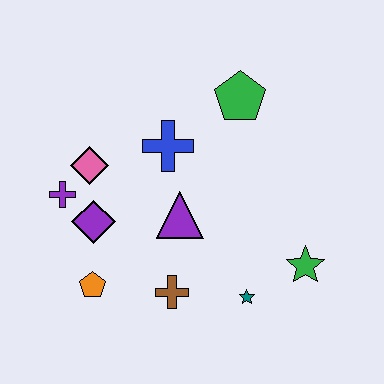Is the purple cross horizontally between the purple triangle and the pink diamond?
No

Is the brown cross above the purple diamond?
No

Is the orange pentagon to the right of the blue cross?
No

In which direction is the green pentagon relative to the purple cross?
The green pentagon is to the right of the purple cross.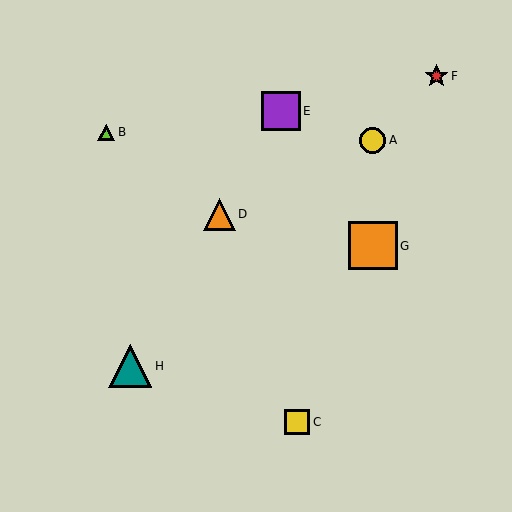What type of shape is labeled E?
Shape E is a purple square.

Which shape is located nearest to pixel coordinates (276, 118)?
The purple square (labeled E) at (281, 111) is nearest to that location.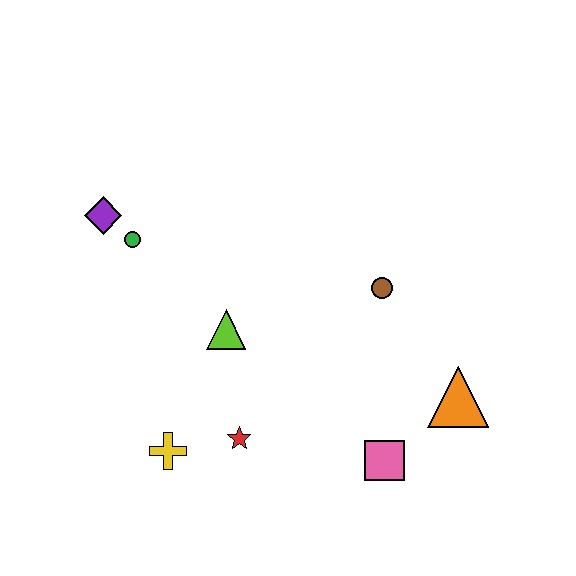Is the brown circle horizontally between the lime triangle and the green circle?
No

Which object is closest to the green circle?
The purple diamond is closest to the green circle.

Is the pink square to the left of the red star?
No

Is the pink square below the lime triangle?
Yes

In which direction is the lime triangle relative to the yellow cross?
The lime triangle is above the yellow cross.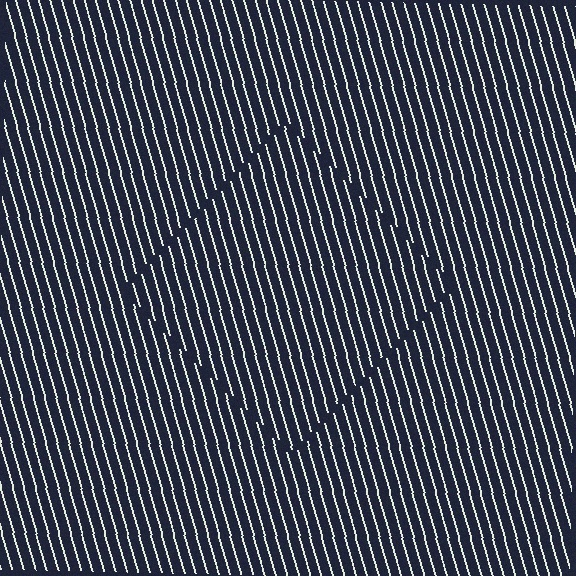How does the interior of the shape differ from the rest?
The interior of the shape contains the same grating, shifted by half a period — the contour is defined by the phase discontinuity where line-ends from the inner and outer gratings abut.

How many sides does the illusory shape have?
4 sides — the line-ends trace a square.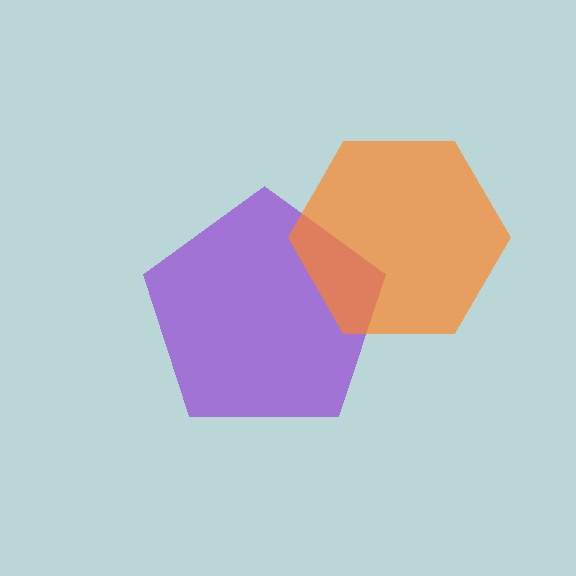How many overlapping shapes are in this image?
There are 2 overlapping shapes in the image.